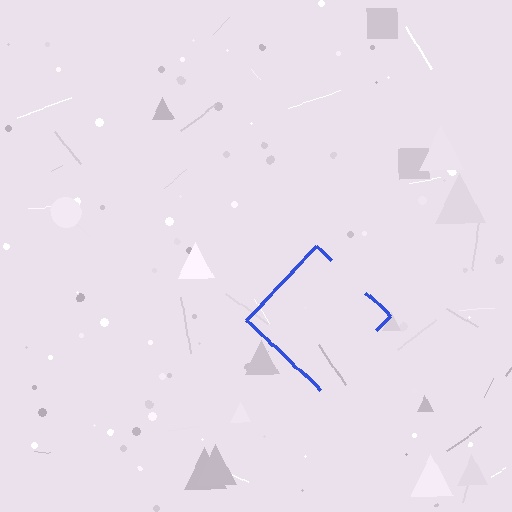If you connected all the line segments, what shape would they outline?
They would outline a diamond.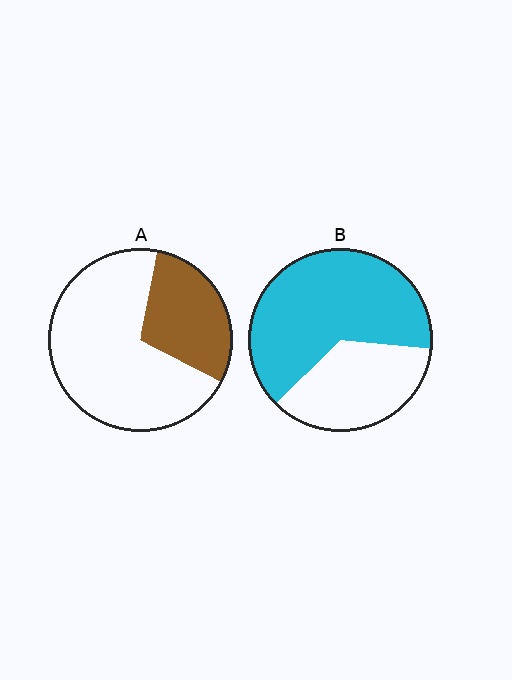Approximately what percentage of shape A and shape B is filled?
A is approximately 30% and B is approximately 65%.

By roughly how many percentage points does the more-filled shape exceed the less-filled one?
By roughly 35 percentage points (B over A).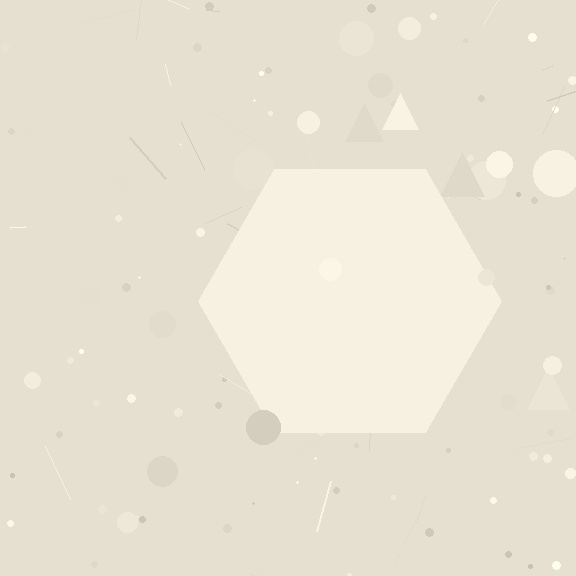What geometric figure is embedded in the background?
A hexagon is embedded in the background.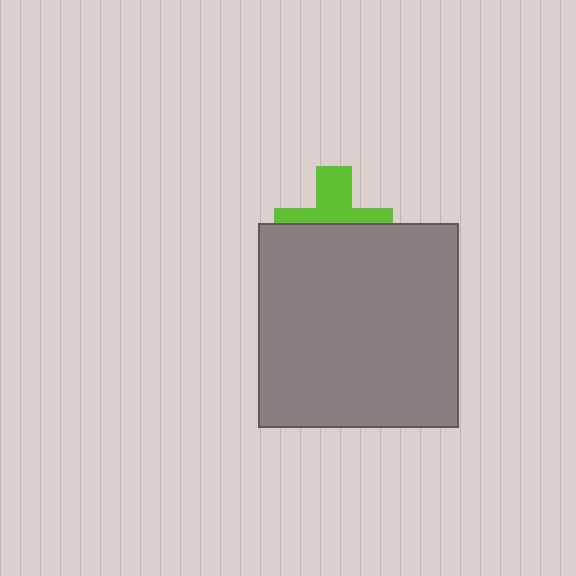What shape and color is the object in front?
The object in front is a gray rectangle.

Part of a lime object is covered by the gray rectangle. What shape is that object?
It is a cross.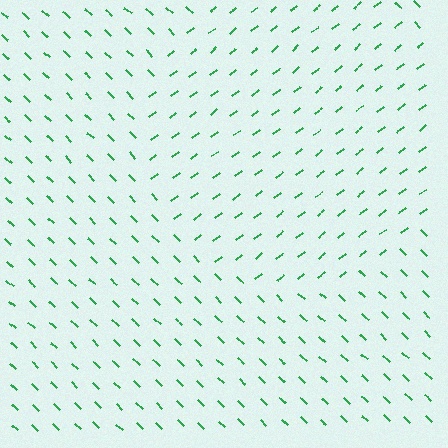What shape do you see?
I see a circle.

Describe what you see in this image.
The image is filled with small green line segments. A circle region in the image has lines oriented differently from the surrounding lines, creating a visible texture boundary.